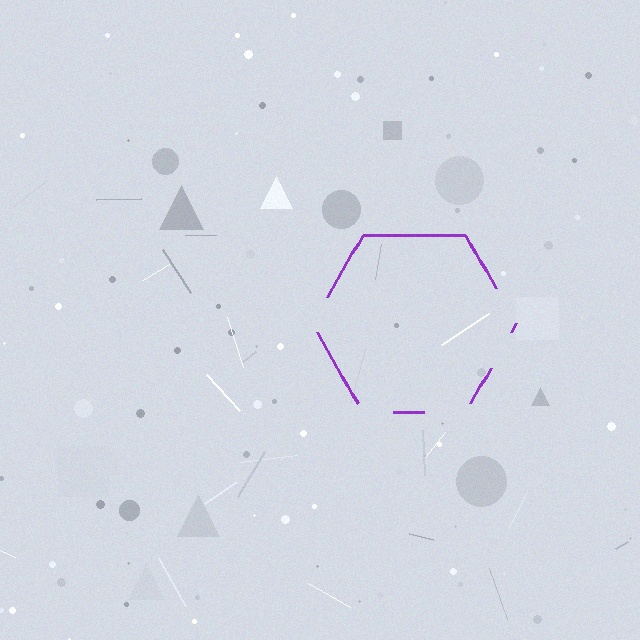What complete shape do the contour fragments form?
The contour fragments form a hexagon.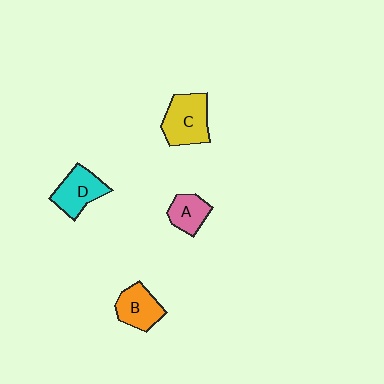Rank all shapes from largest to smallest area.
From largest to smallest: C (yellow), D (cyan), B (orange), A (pink).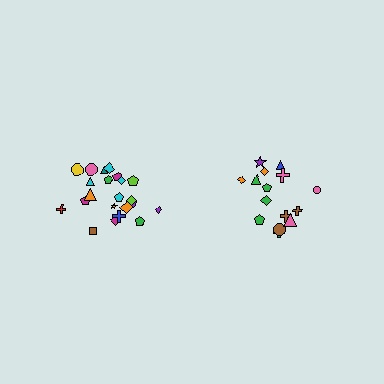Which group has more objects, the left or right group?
The left group.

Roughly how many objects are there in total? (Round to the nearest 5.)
Roughly 35 objects in total.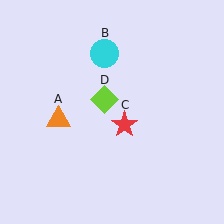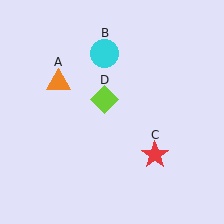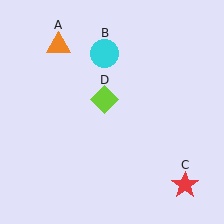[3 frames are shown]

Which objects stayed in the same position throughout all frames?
Cyan circle (object B) and lime diamond (object D) remained stationary.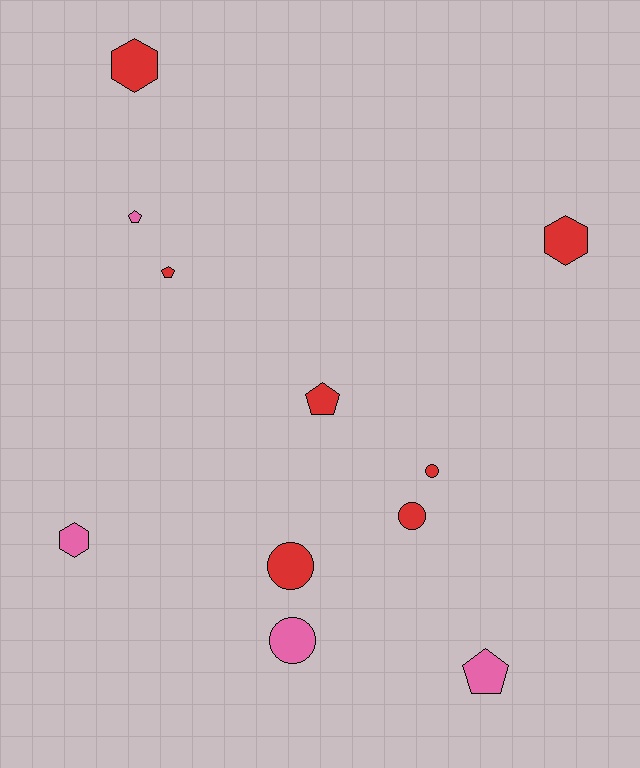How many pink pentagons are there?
There are 2 pink pentagons.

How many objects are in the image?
There are 11 objects.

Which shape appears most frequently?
Pentagon, with 4 objects.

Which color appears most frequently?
Red, with 7 objects.